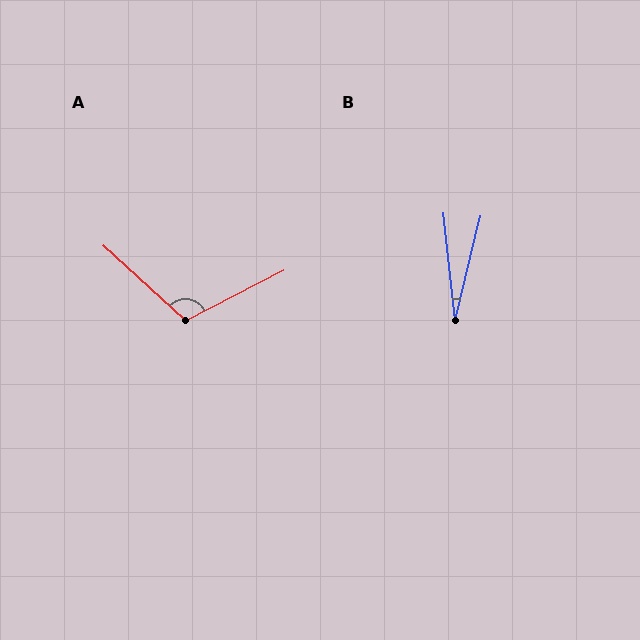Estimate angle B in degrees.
Approximately 20 degrees.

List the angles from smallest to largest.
B (20°), A (110°).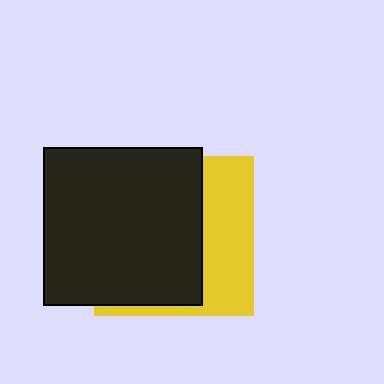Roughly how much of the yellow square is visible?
A small part of it is visible (roughly 36%).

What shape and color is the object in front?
The object in front is a black square.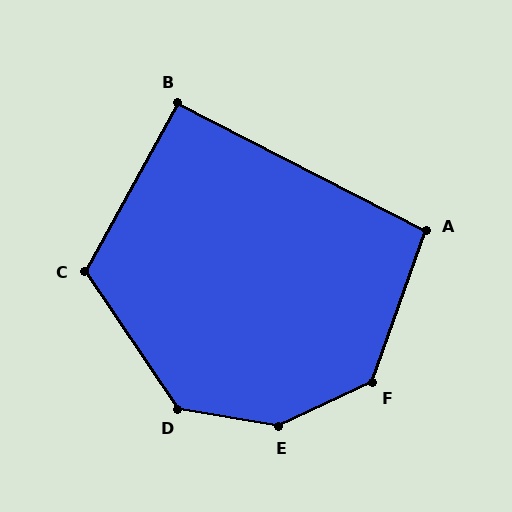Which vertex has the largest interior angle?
E, at approximately 145 degrees.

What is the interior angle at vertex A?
Approximately 98 degrees (obtuse).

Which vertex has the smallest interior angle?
B, at approximately 92 degrees.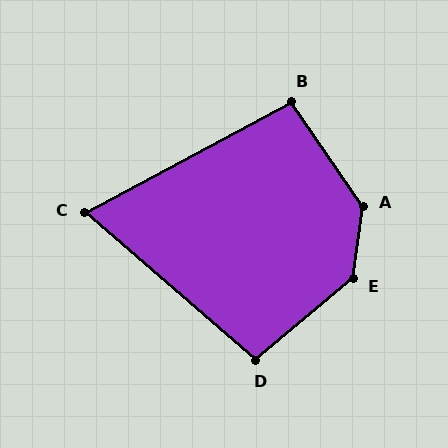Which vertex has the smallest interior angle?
C, at approximately 69 degrees.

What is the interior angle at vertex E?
Approximately 138 degrees (obtuse).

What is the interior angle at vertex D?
Approximately 99 degrees (obtuse).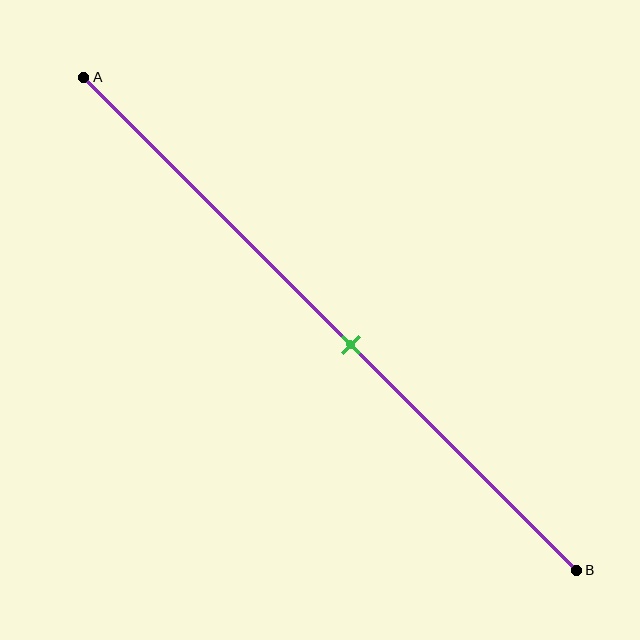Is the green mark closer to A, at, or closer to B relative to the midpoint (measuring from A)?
The green mark is closer to point B than the midpoint of segment AB.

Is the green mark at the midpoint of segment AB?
No, the mark is at about 55% from A, not at the 50% midpoint.